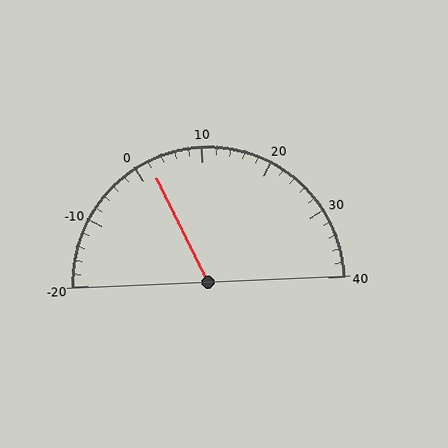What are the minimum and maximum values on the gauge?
The gauge ranges from -20 to 40.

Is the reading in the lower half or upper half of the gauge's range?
The reading is in the lower half of the range (-20 to 40).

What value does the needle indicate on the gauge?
The needle indicates approximately 2.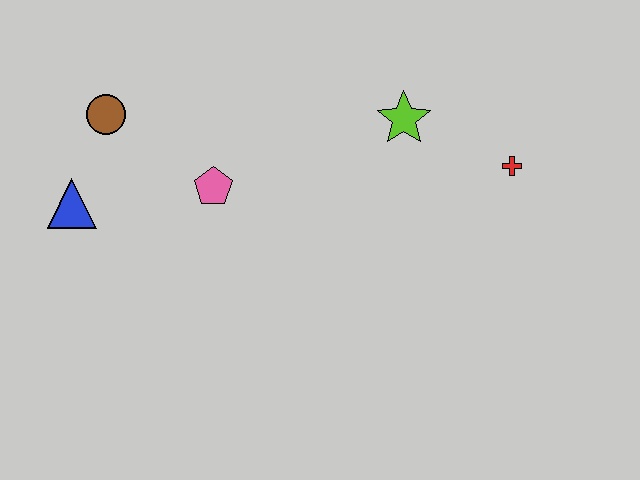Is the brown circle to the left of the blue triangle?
No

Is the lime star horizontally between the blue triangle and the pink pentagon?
No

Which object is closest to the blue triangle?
The brown circle is closest to the blue triangle.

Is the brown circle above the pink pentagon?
Yes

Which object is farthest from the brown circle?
The red cross is farthest from the brown circle.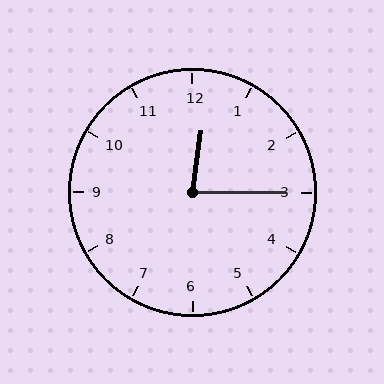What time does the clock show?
12:15.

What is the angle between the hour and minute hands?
Approximately 82 degrees.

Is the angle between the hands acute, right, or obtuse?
It is acute.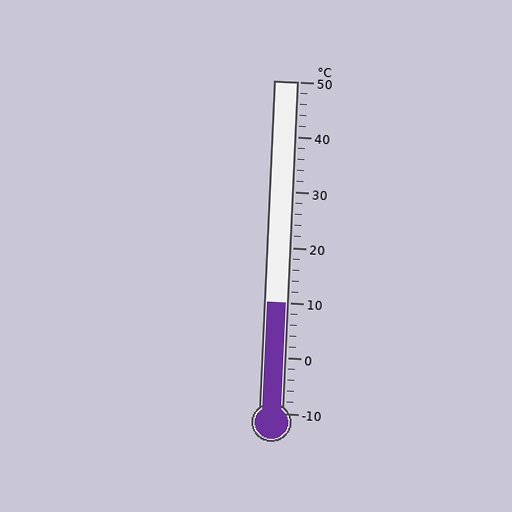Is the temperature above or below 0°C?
The temperature is above 0°C.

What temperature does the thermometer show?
The thermometer shows approximately 10°C.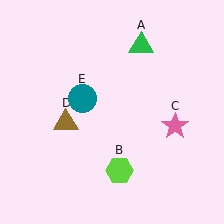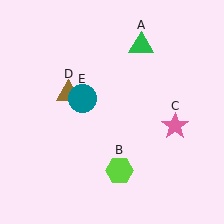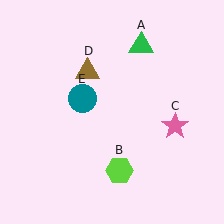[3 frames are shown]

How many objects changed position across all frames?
1 object changed position: brown triangle (object D).